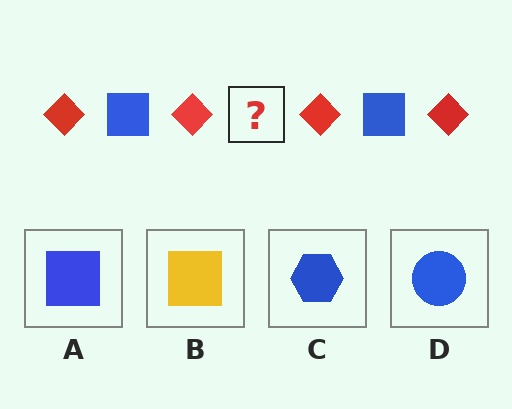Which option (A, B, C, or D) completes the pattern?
A.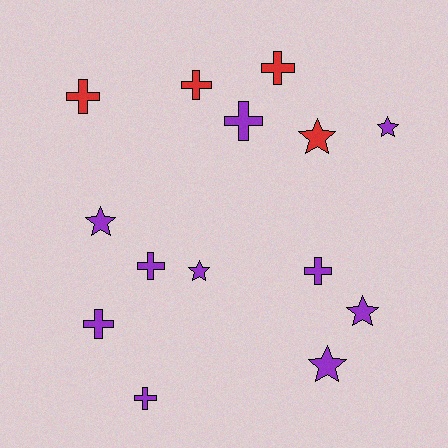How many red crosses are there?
There are 3 red crosses.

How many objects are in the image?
There are 14 objects.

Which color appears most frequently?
Purple, with 10 objects.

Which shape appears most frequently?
Cross, with 8 objects.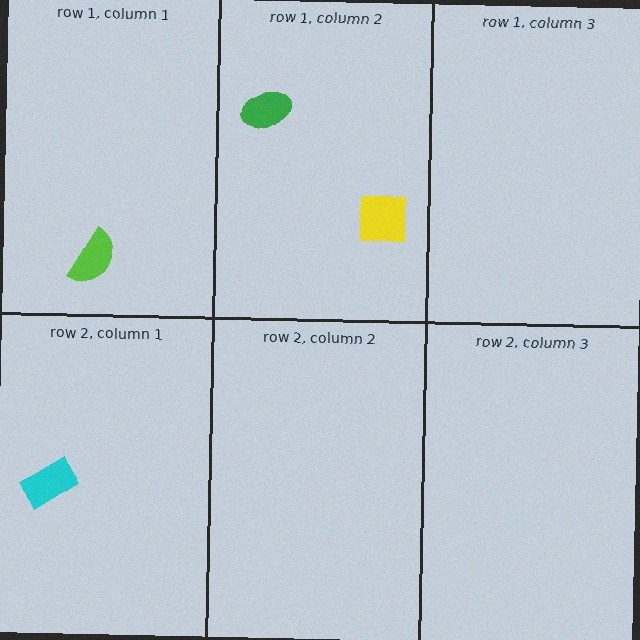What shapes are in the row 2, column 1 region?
The cyan rectangle.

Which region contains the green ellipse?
The row 1, column 2 region.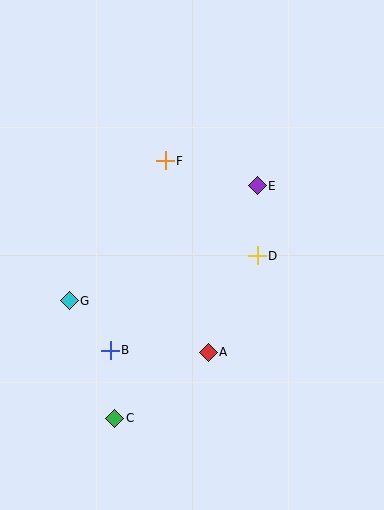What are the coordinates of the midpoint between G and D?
The midpoint between G and D is at (163, 278).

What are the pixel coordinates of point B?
Point B is at (110, 350).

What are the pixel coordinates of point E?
Point E is at (257, 186).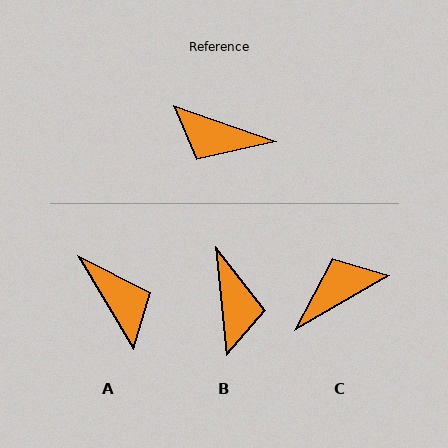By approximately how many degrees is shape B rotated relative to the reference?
Approximately 115 degrees counter-clockwise.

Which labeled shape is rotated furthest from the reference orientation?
A, about 140 degrees away.